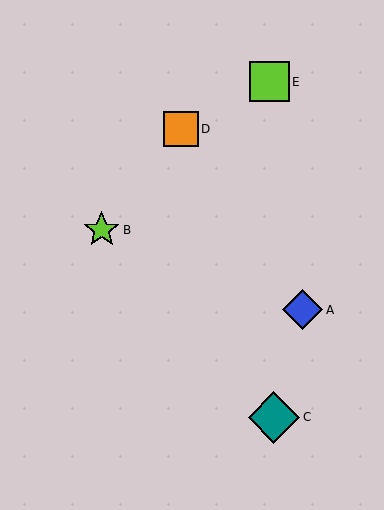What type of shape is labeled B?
Shape B is a lime star.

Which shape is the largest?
The teal diamond (labeled C) is the largest.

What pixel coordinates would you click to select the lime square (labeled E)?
Click at (269, 82) to select the lime square E.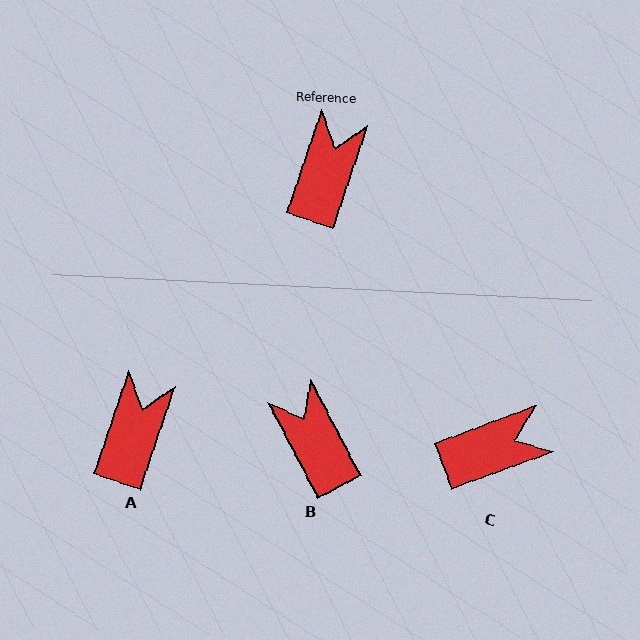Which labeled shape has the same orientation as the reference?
A.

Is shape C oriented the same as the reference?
No, it is off by about 51 degrees.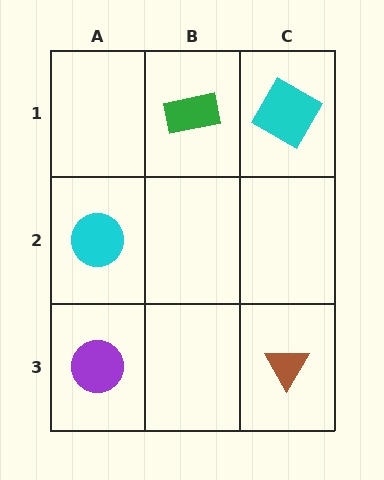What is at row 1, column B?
A green rectangle.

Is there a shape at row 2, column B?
No, that cell is empty.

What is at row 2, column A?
A cyan circle.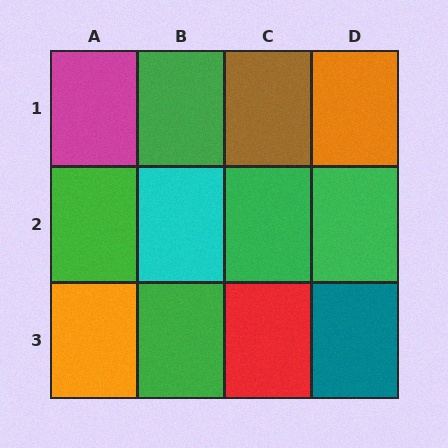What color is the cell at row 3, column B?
Green.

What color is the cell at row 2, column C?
Green.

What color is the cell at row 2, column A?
Green.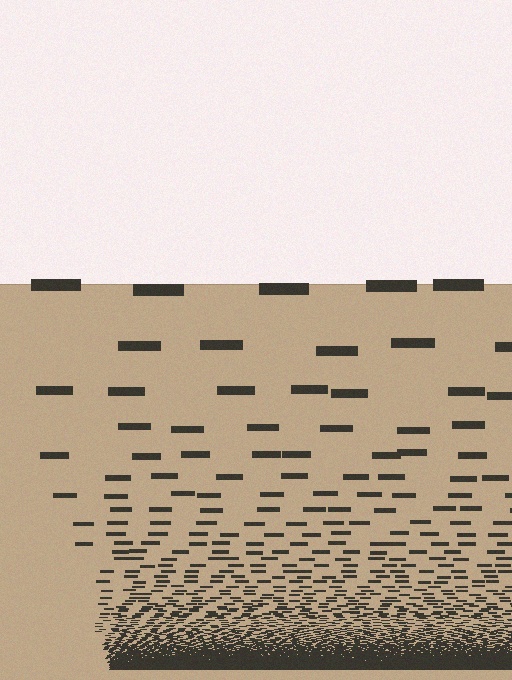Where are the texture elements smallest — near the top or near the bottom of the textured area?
Near the bottom.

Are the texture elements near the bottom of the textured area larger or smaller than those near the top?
Smaller. The gradient is inverted — elements near the bottom are smaller and denser.